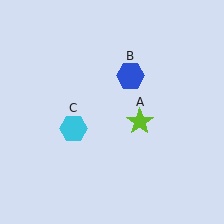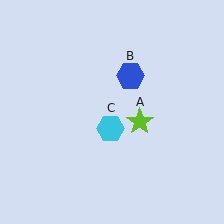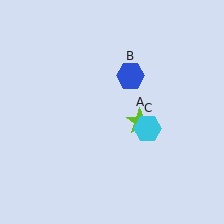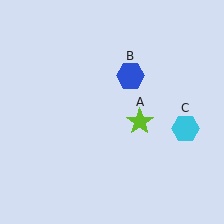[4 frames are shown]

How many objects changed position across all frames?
1 object changed position: cyan hexagon (object C).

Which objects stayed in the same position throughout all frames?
Lime star (object A) and blue hexagon (object B) remained stationary.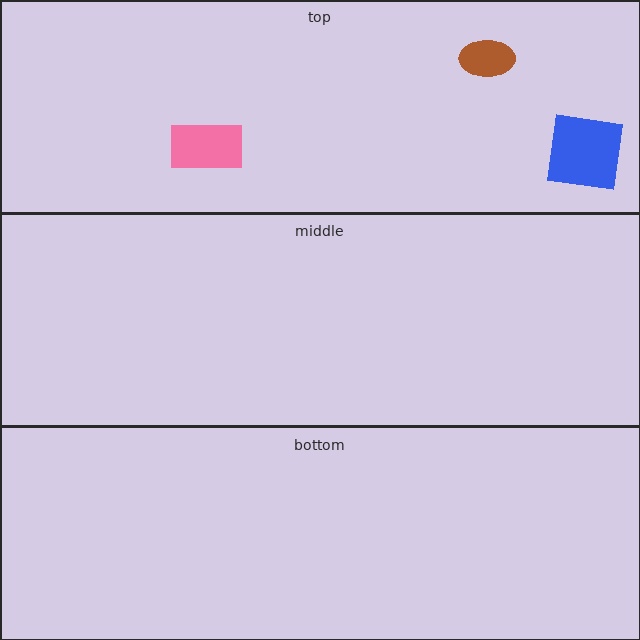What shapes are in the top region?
The blue square, the pink rectangle, the brown ellipse.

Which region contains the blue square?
The top region.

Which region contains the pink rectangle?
The top region.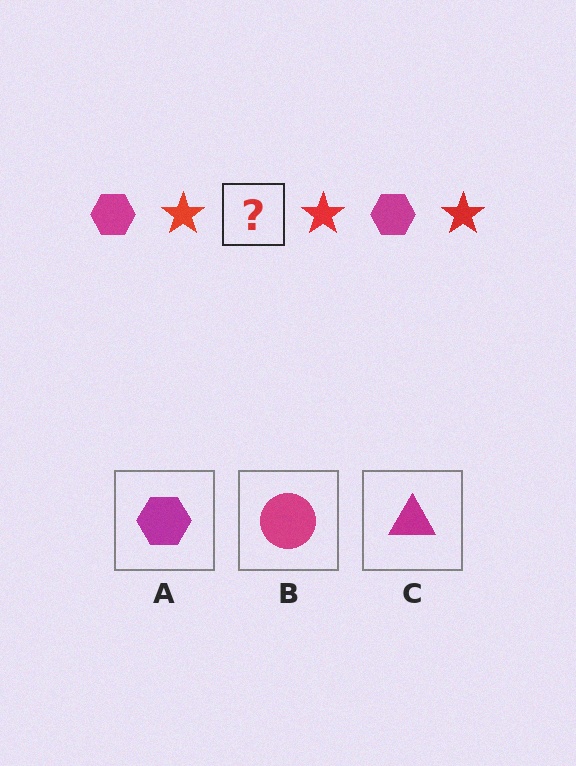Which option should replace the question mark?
Option A.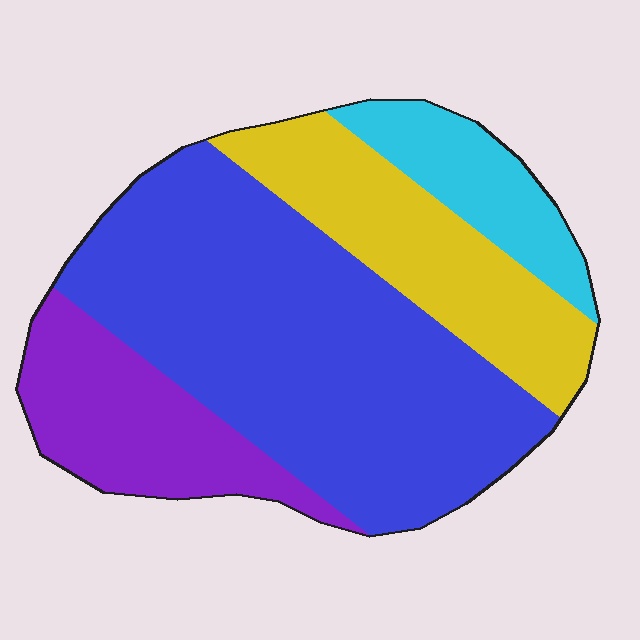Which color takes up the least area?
Cyan, at roughly 10%.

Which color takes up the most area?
Blue, at roughly 50%.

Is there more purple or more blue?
Blue.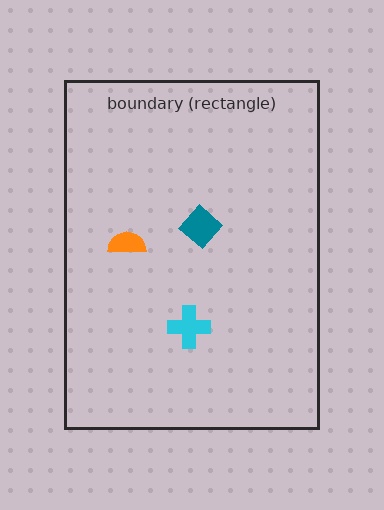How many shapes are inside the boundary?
3 inside, 0 outside.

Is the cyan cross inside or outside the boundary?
Inside.